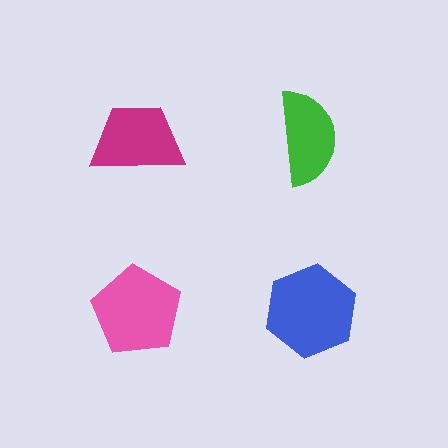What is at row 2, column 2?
A blue hexagon.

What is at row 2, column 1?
A pink pentagon.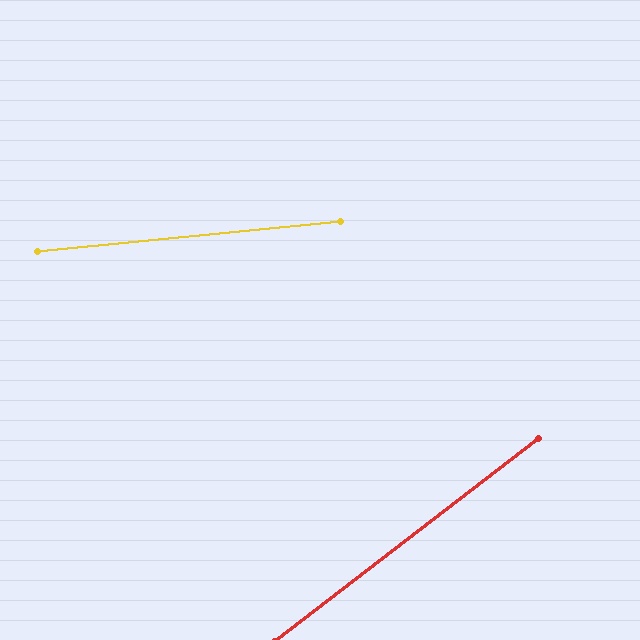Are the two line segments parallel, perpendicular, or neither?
Neither parallel nor perpendicular — they differ by about 32°.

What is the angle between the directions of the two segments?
Approximately 32 degrees.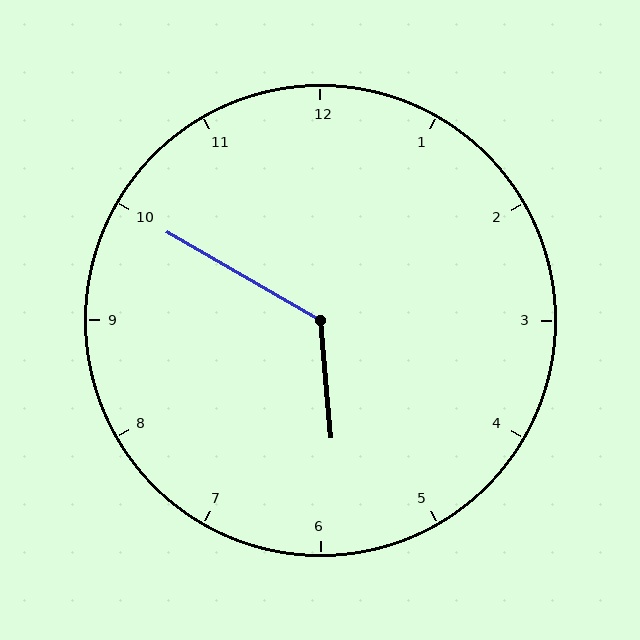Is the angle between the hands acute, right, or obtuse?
It is obtuse.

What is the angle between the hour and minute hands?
Approximately 125 degrees.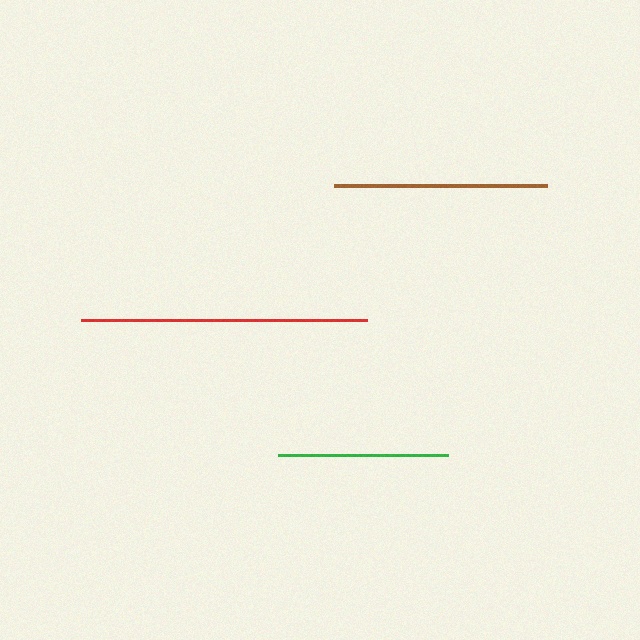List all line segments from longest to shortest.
From longest to shortest: red, brown, green.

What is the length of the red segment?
The red segment is approximately 286 pixels long.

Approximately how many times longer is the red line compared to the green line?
The red line is approximately 1.7 times the length of the green line.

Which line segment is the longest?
The red line is the longest at approximately 286 pixels.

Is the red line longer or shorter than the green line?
The red line is longer than the green line.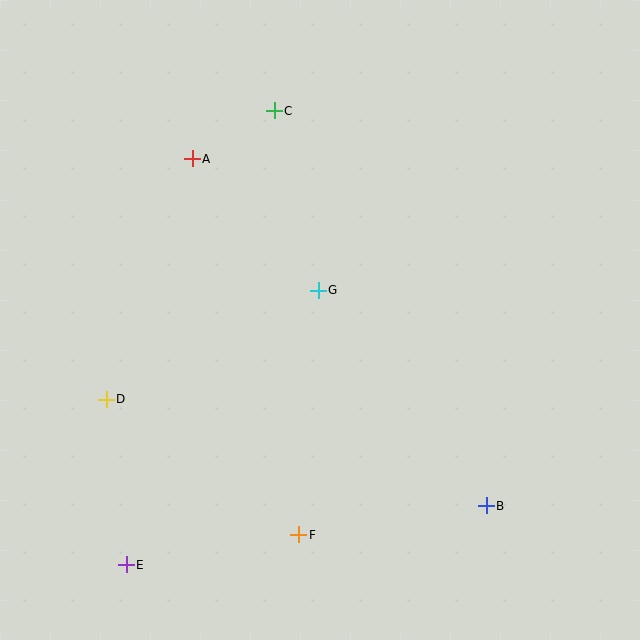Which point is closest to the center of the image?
Point G at (318, 290) is closest to the center.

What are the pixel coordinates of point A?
Point A is at (192, 159).